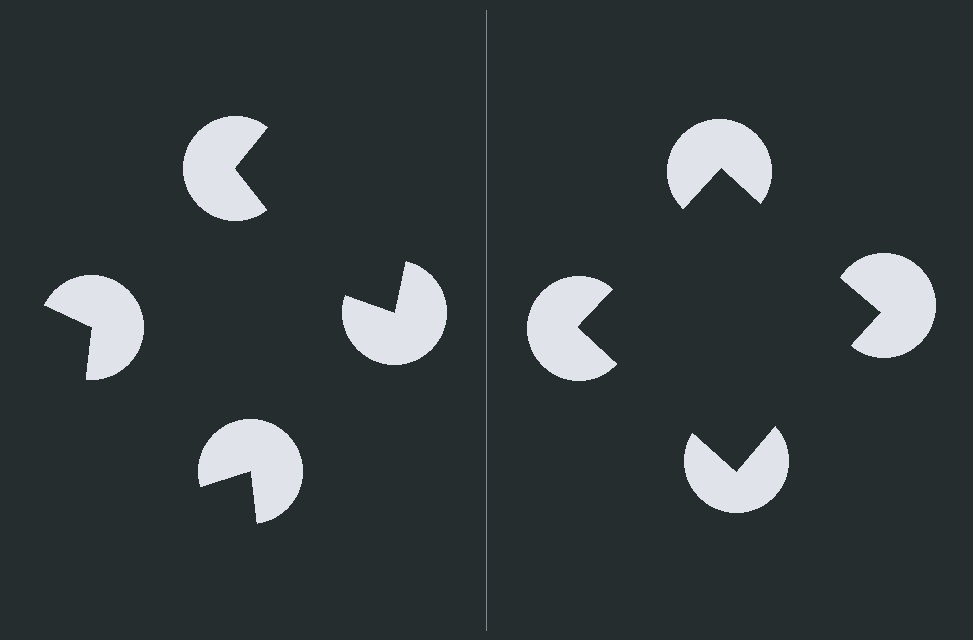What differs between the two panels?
The pac-man discs are positioned identically on both sides; only the wedge orientations differ. On the right they align to a square; on the left they are misaligned.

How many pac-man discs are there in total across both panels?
8 — 4 on each side.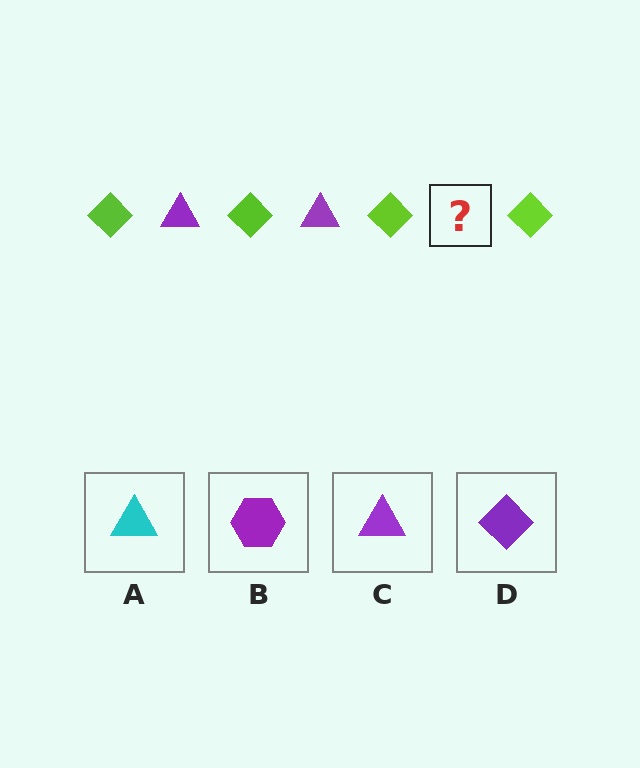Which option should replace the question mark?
Option C.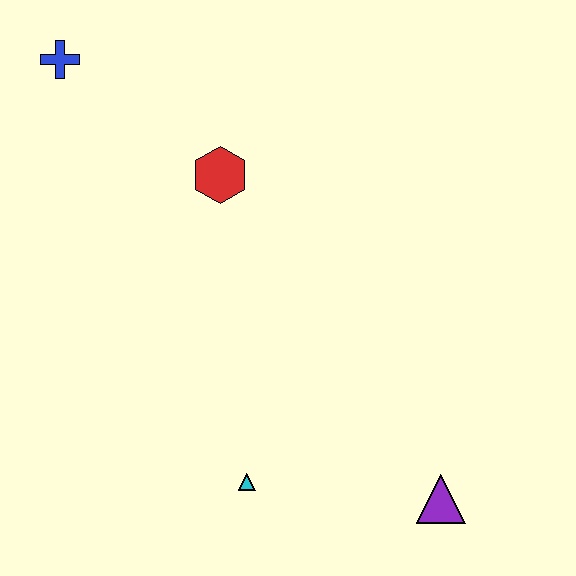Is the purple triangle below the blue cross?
Yes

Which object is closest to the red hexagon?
The blue cross is closest to the red hexagon.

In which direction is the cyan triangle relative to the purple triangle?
The cyan triangle is to the left of the purple triangle.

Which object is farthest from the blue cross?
The purple triangle is farthest from the blue cross.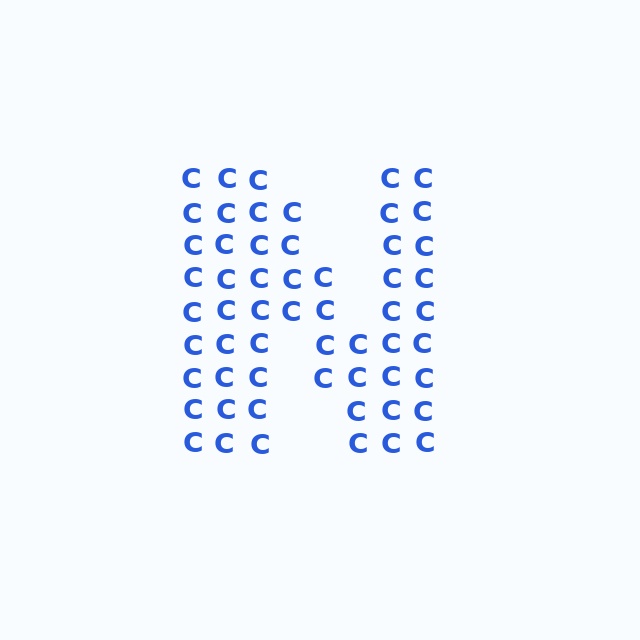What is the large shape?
The large shape is the letter N.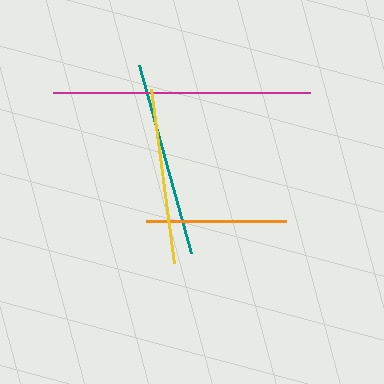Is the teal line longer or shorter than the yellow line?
The teal line is longer than the yellow line.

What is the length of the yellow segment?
The yellow segment is approximately 176 pixels long.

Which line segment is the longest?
The magenta line is the longest at approximately 257 pixels.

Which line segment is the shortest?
The orange line is the shortest at approximately 141 pixels.